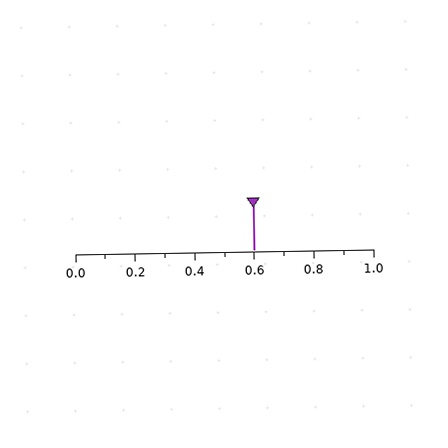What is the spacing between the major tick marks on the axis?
The major ticks are spaced 0.2 apart.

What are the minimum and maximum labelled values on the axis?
The axis runs from 0.0 to 1.0.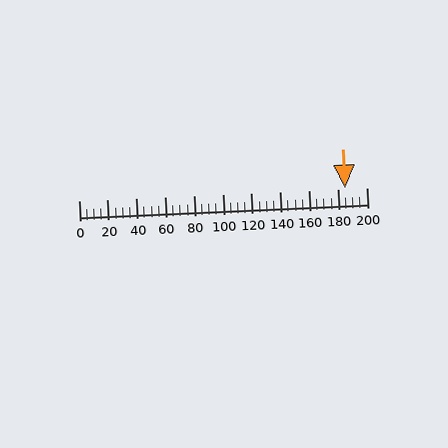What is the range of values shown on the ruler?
The ruler shows values from 0 to 200.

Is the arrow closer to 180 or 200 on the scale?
The arrow is closer to 180.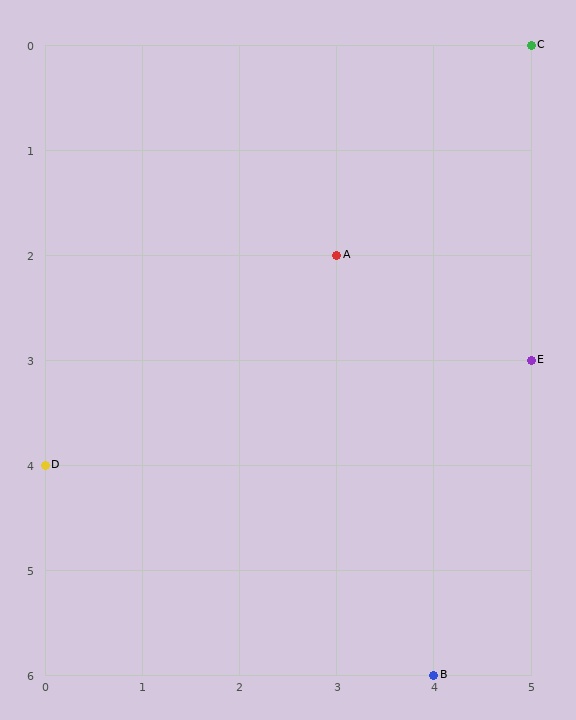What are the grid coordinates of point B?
Point B is at grid coordinates (4, 6).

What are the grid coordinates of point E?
Point E is at grid coordinates (5, 3).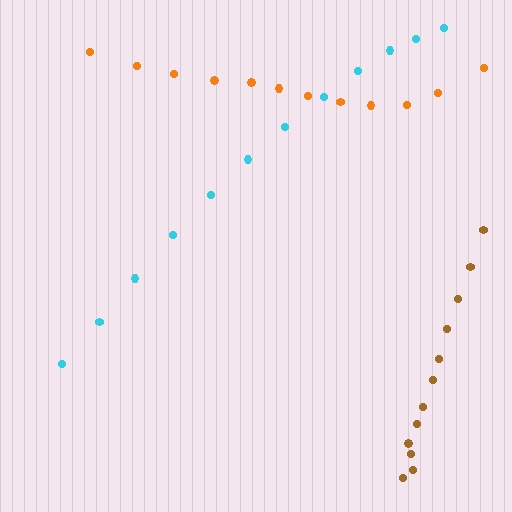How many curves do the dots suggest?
There are 3 distinct paths.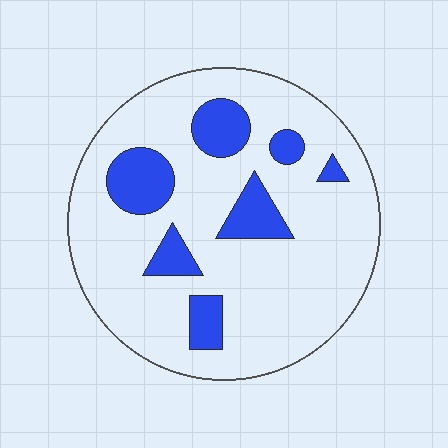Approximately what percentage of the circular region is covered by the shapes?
Approximately 20%.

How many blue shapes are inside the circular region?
7.